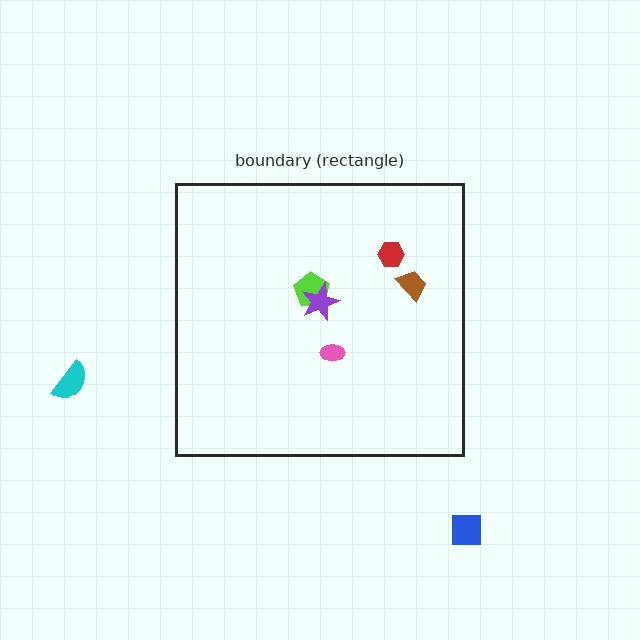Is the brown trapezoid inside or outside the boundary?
Inside.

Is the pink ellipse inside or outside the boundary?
Inside.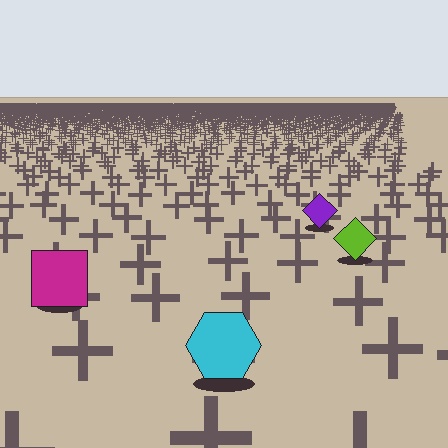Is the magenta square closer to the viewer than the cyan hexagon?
No. The cyan hexagon is closer — you can tell from the texture gradient: the ground texture is coarser near it.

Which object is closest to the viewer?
The cyan hexagon is closest. The texture marks near it are larger and more spread out.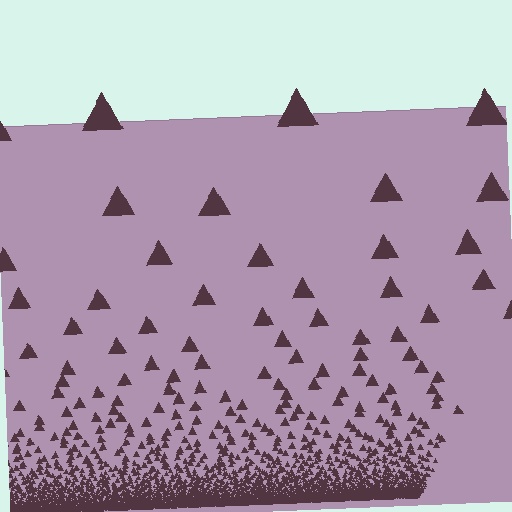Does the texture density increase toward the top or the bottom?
Density increases toward the bottom.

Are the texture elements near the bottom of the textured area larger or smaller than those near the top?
Smaller. The gradient is inverted — elements near the bottom are smaller and denser.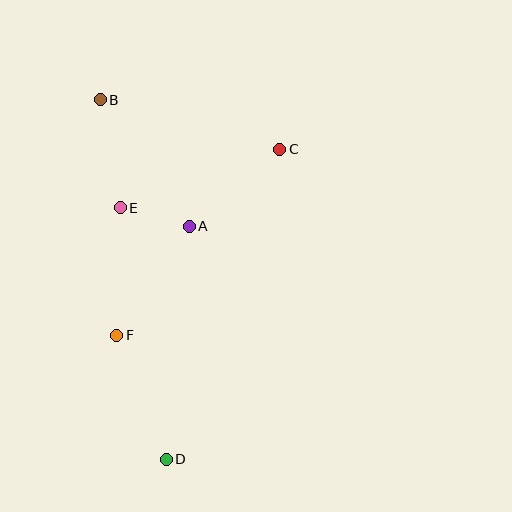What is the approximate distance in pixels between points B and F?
The distance between B and F is approximately 236 pixels.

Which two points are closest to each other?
Points A and E are closest to each other.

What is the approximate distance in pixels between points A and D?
The distance between A and D is approximately 234 pixels.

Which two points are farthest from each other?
Points B and D are farthest from each other.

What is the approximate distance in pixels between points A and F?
The distance between A and F is approximately 131 pixels.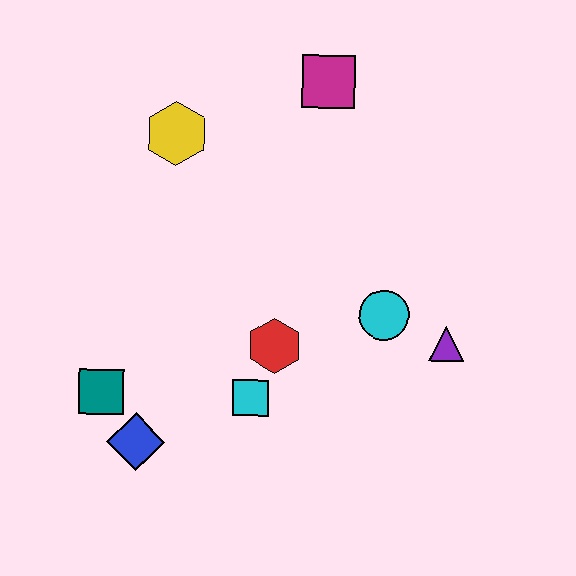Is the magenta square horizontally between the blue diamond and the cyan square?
No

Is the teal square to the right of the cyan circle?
No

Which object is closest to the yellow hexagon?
The magenta square is closest to the yellow hexagon.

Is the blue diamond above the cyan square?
No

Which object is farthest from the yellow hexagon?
The purple triangle is farthest from the yellow hexagon.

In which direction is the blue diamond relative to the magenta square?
The blue diamond is below the magenta square.